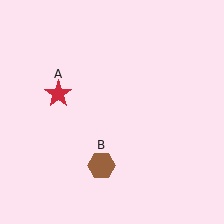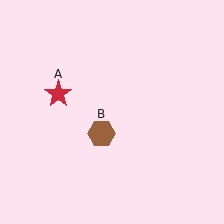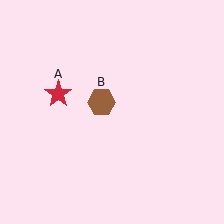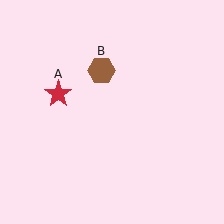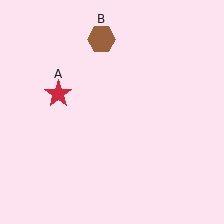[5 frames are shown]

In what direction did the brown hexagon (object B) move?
The brown hexagon (object B) moved up.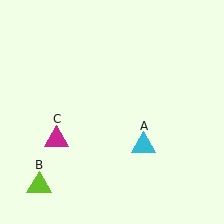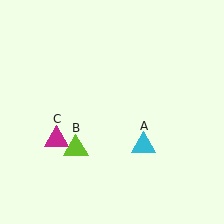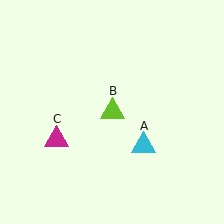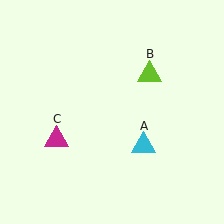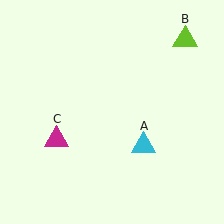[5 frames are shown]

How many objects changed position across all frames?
1 object changed position: lime triangle (object B).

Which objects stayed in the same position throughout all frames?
Cyan triangle (object A) and magenta triangle (object C) remained stationary.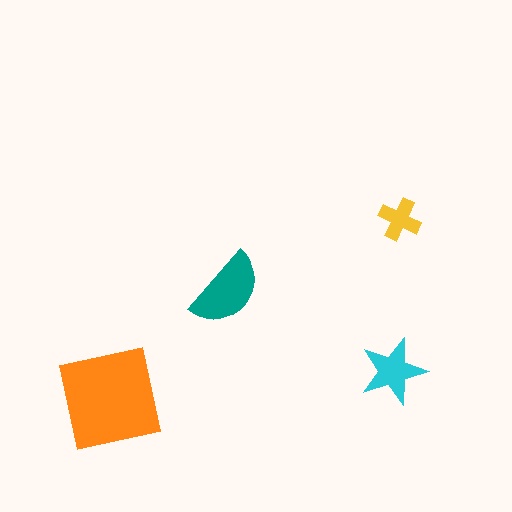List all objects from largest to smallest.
The orange square, the teal semicircle, the cyan star, the yellow cross.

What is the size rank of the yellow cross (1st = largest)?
4th.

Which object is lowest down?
The orange square is bottommost.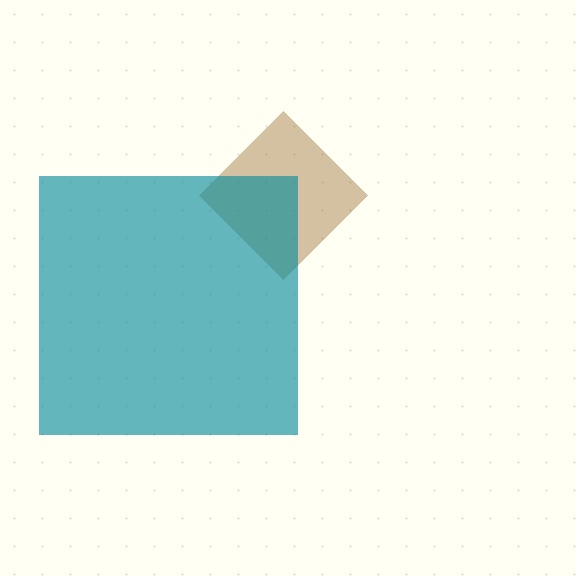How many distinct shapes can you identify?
There are 2 distinct shapes: a brown diamond, a teal square.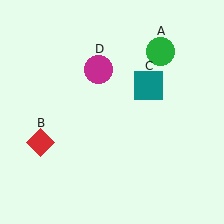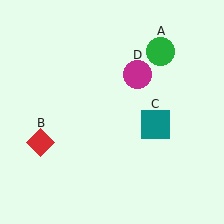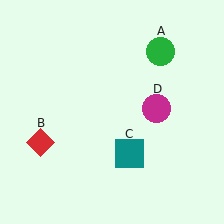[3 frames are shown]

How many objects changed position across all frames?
2 objects changed position: teal square (object C), magenta circle (object D).